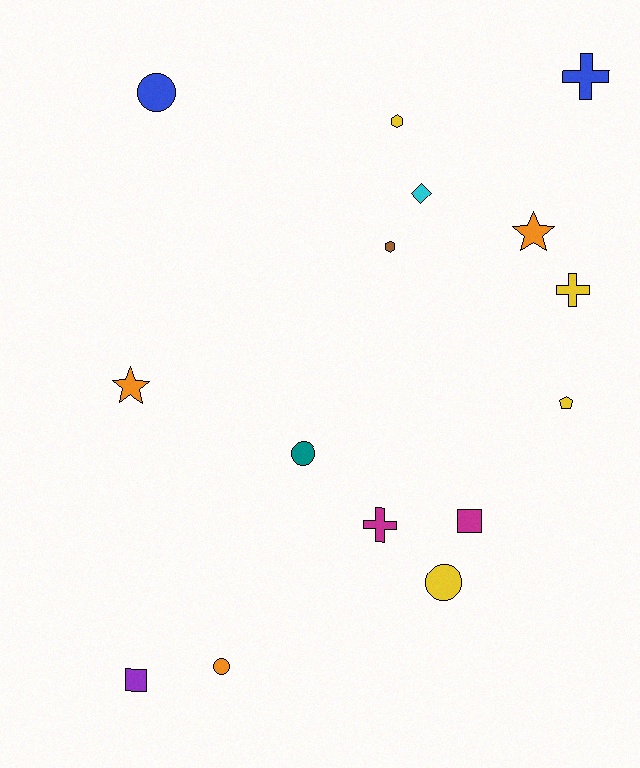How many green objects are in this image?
There are no green objects.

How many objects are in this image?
There are 15 objects.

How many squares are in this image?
There are 2 squares.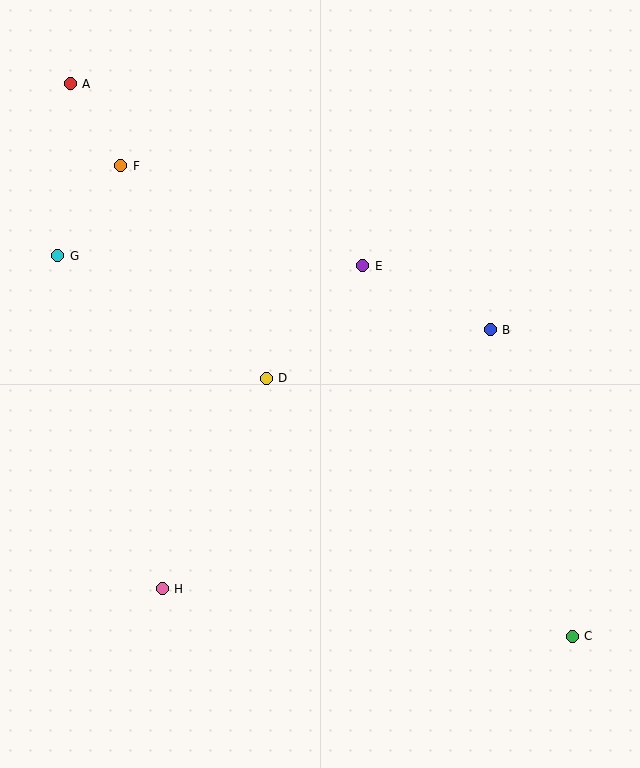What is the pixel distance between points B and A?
The distance between B and A is 487 pixels.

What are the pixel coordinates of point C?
Point C is at (572, 636).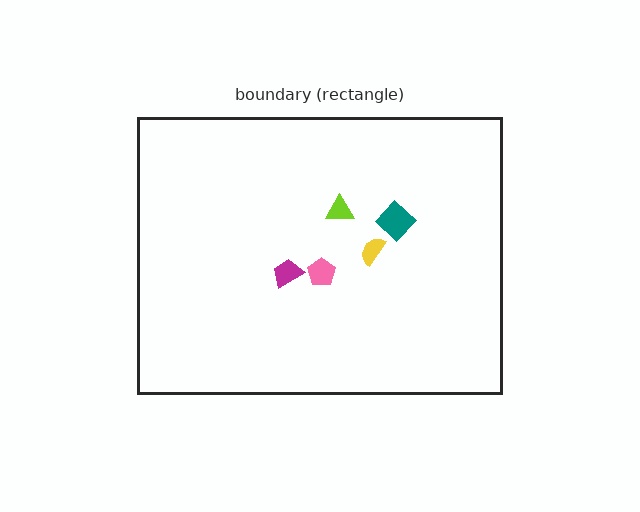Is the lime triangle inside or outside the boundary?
Inside.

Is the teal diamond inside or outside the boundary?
Inside.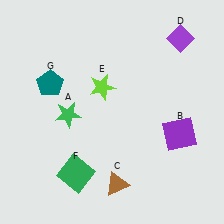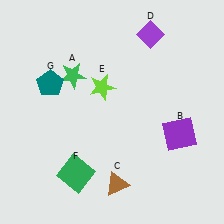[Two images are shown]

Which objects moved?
The objects that moved are: the green star (A), the purple diamond (D).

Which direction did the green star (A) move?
The green star (A) moved up.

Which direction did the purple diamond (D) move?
The purple diamond (D) moved left.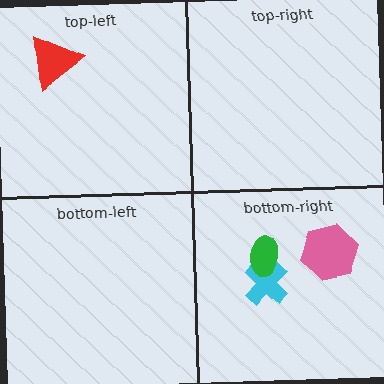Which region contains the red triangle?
The top-left region.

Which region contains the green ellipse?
The bottom-right region.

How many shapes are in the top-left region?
1.